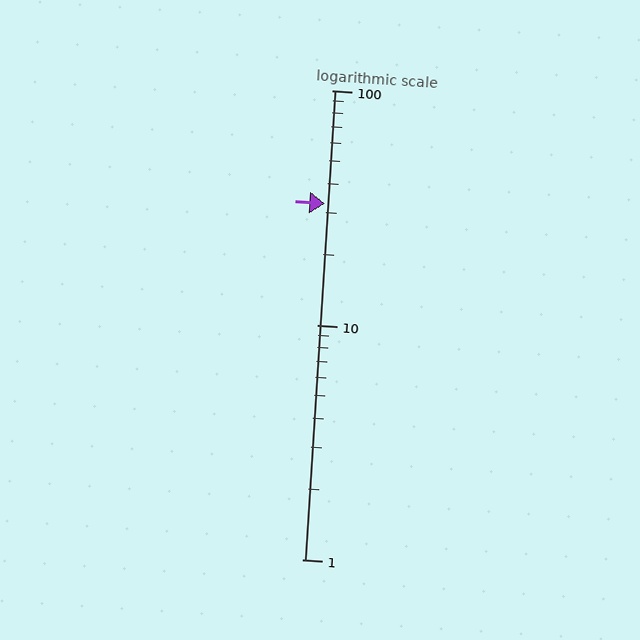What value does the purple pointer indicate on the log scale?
The pointer indicates approximately 33.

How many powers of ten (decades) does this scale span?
The scale spans 2 decades, from 1 to 100.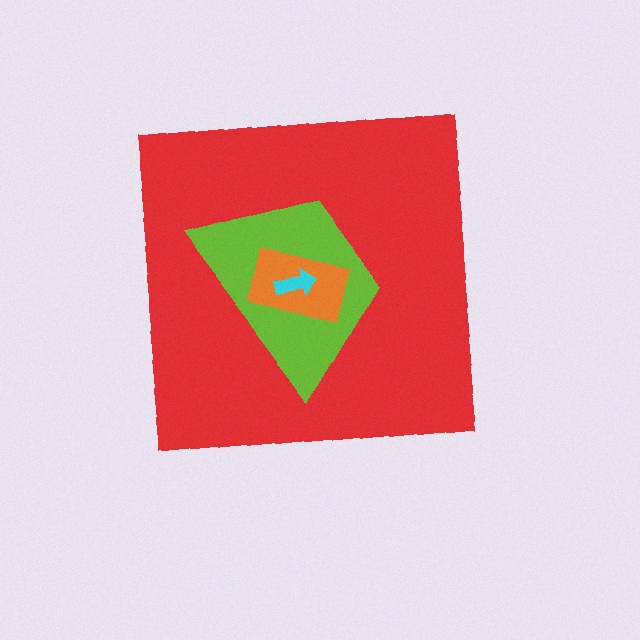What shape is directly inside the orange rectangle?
The cyan arrow.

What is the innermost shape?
The cyan arrow.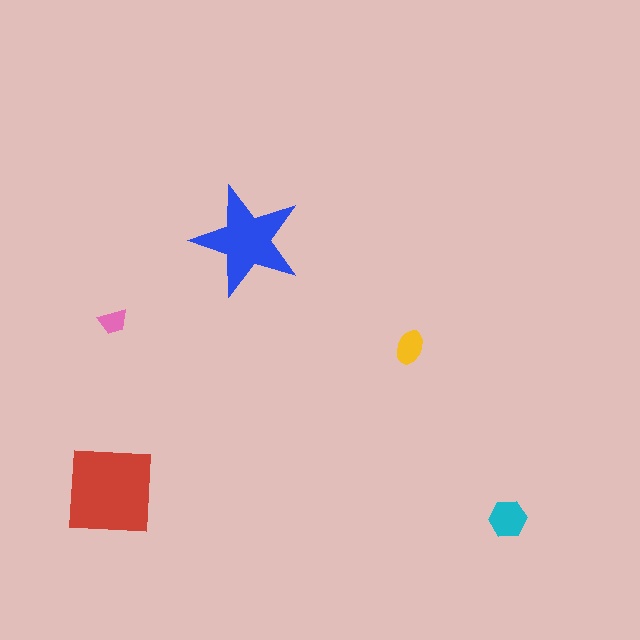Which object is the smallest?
The pink trapezoid.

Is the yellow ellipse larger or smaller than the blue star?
Smaller.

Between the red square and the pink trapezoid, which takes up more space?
The red square.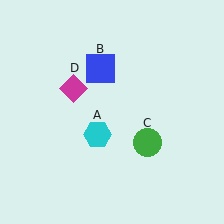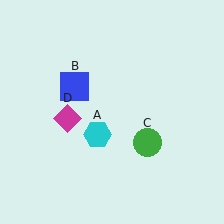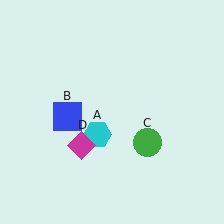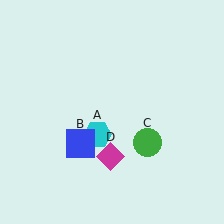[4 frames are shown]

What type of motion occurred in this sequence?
The blue square (object B), magenta diamond (object D) rotated counterclockwise around the center of the scene.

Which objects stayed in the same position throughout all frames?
Cyan hexagon (object A) and green circle (object C) remained stationary.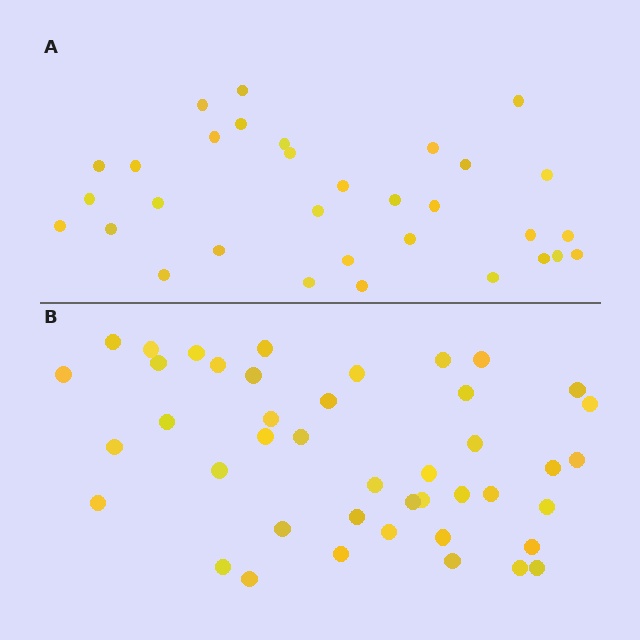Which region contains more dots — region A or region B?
Region B (the bottom region) has more dots.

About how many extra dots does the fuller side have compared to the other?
Region B has roughly 12 or so more dots than region A.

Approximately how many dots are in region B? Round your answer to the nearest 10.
About 40 dots. (The exact count is 43, which rounds to 40.)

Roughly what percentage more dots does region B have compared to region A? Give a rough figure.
About 35% more.